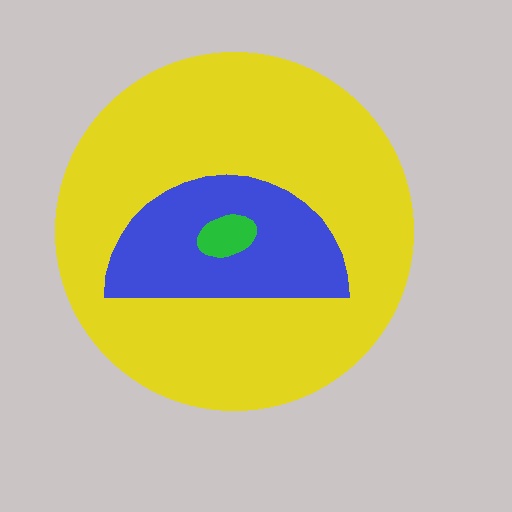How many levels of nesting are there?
3.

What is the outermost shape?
The yellow circle.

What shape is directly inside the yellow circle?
The blue semicircle.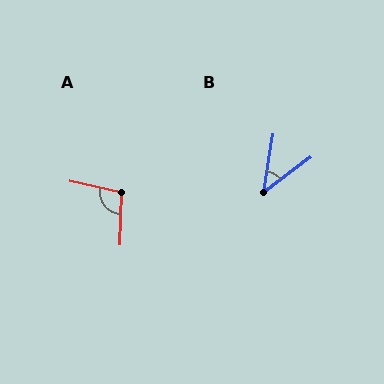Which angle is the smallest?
B, at approximately 44 degrees.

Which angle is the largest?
A, at approximately 102 degrees.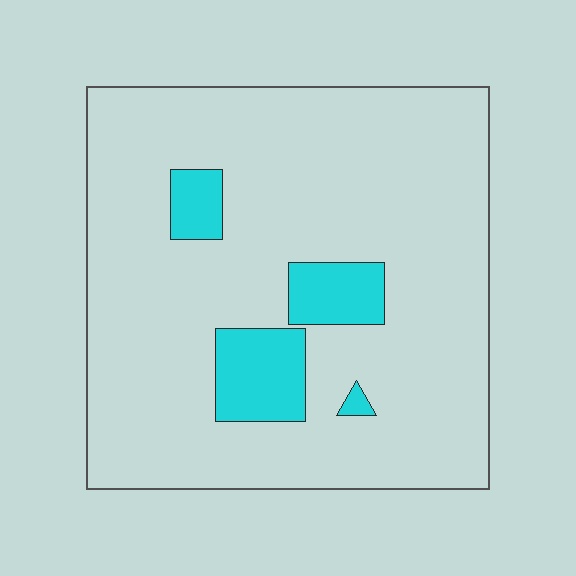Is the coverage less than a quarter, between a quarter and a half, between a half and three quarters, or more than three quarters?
Less than a quarter.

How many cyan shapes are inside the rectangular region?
4.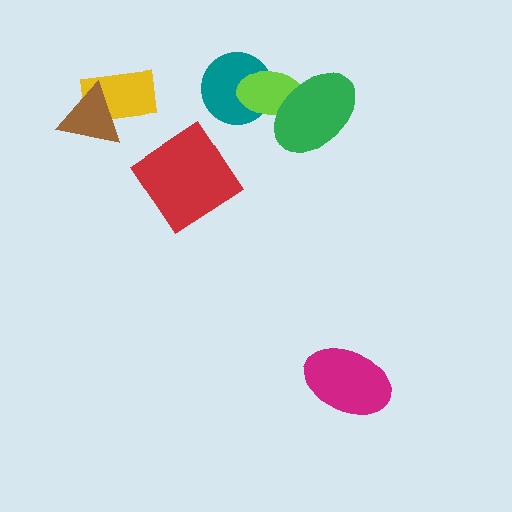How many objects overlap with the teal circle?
1 object overlaps with the teal circle.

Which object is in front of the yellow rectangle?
The brown triangle is in front of the yellow rectangle.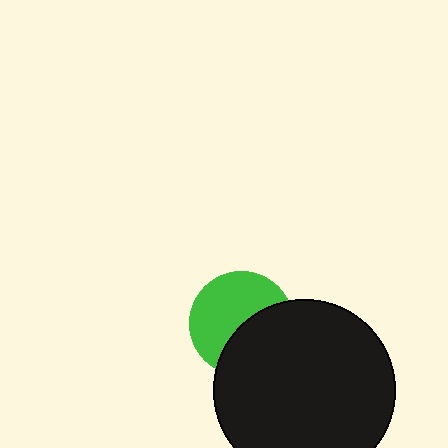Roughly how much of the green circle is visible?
About half of it is visible (roughly 57%).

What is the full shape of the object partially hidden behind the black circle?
The partially hidden object is a green circle.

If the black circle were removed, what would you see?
You would see the complete green circle.